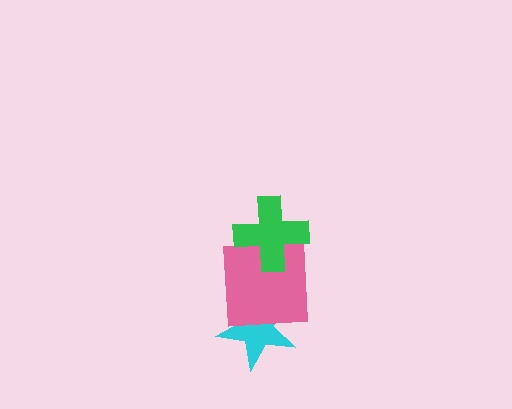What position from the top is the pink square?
The pink square is 2nd from the top.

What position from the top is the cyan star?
The cyan star is 3rd from the top.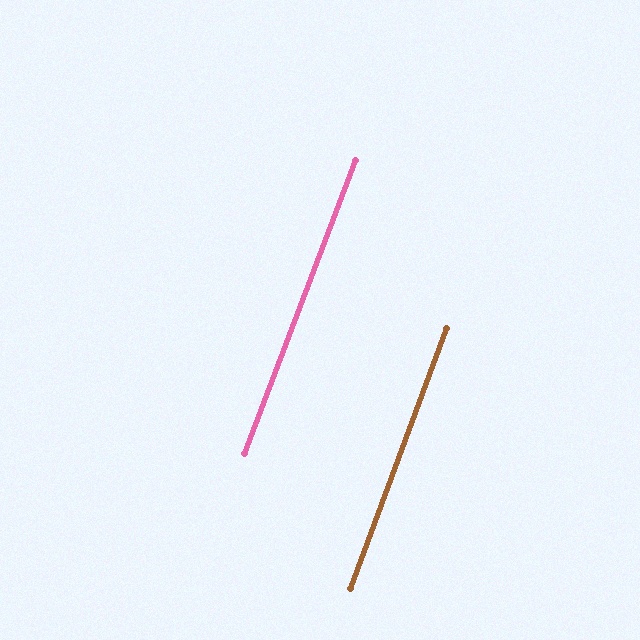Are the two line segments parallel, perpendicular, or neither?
Parallel — their directions differ by only 0.5°.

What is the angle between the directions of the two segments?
Approximately 0 degrees.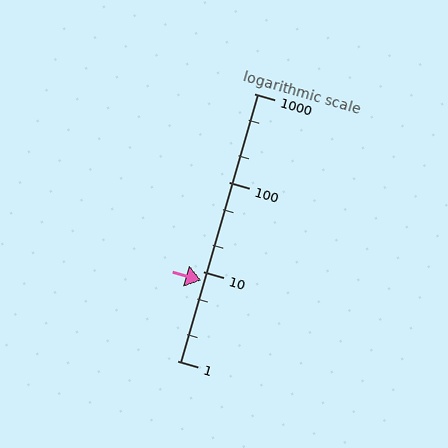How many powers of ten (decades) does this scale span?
The scale spans 3 decades, from 1 to 1000.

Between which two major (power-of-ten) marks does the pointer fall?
The pointer is between 1 and 10.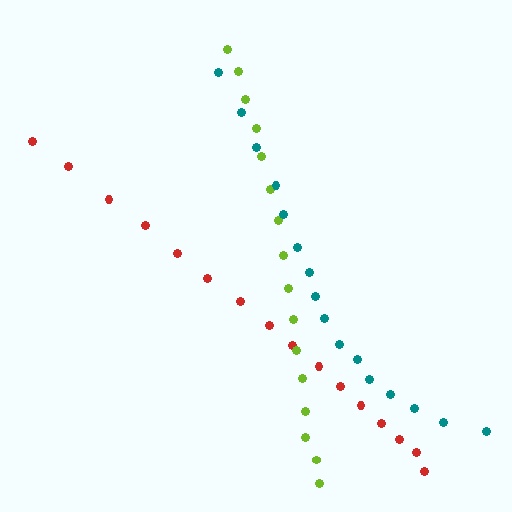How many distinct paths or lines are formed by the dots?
There are 3 distinct paths.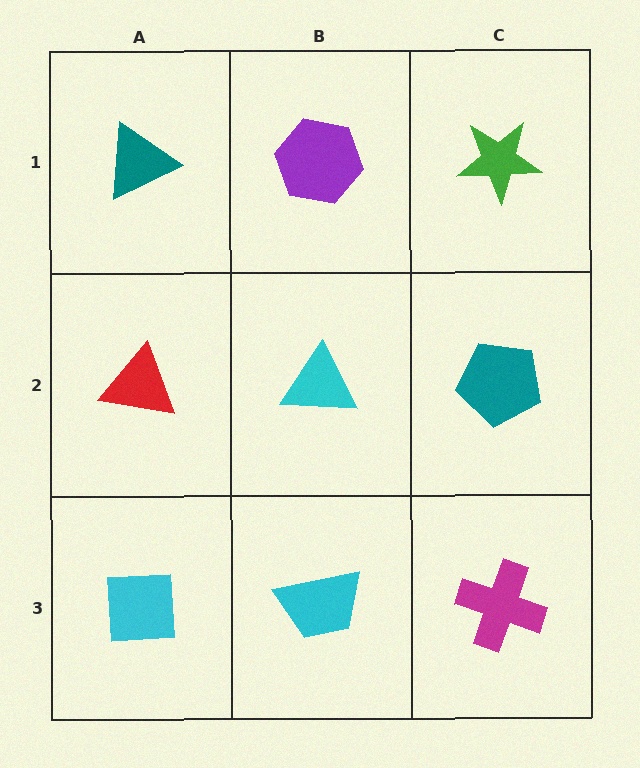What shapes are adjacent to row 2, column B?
A purple hexagon (row 1, column B), a cyan trapezoid (row 3, column B), a red triangle (row 2, column A), a teal pentagon (row 2, column C).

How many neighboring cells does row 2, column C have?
3.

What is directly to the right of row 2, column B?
A teal pentagon.